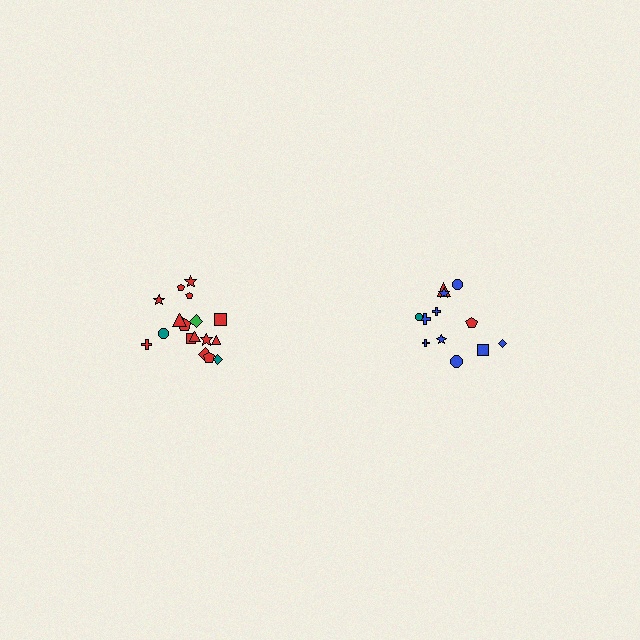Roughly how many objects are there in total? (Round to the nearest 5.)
Roughly 30 objects in total.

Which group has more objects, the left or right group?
The left group.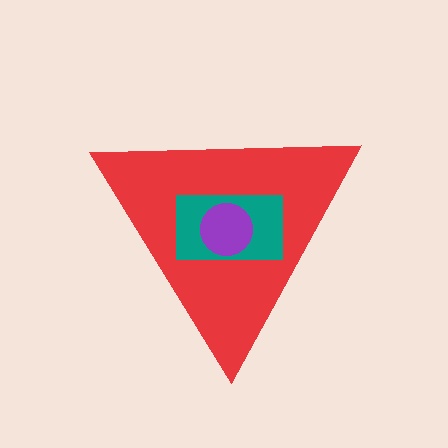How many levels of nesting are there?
3.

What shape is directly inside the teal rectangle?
The purple circle.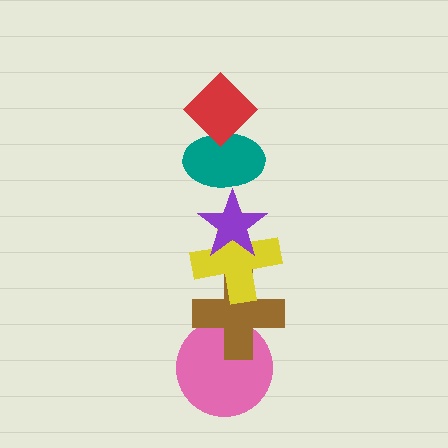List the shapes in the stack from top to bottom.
From top to bottom: the red diamond, the teal ellipse, the purple star, the yellow cross, the brown cross, the pink circle.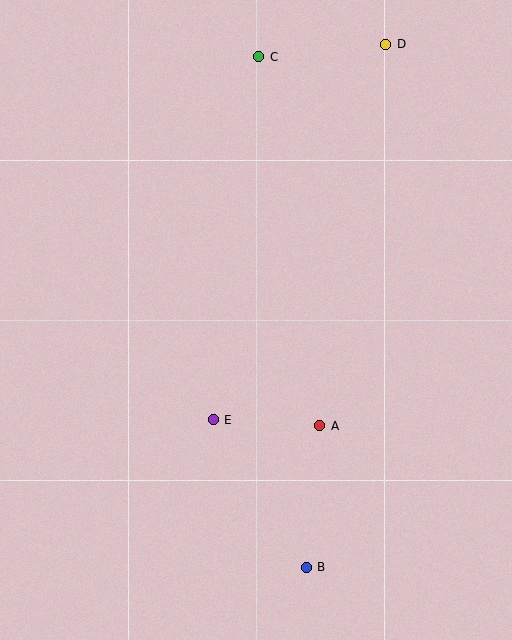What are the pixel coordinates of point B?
Point B is at (306, 567).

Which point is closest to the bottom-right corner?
Point B is closest to the bottom-right corner.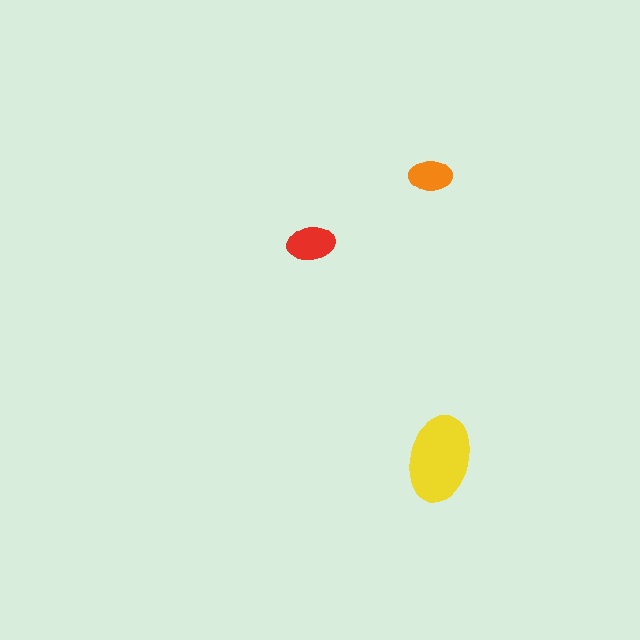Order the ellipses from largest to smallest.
the yellow one, the red one, the orange one.